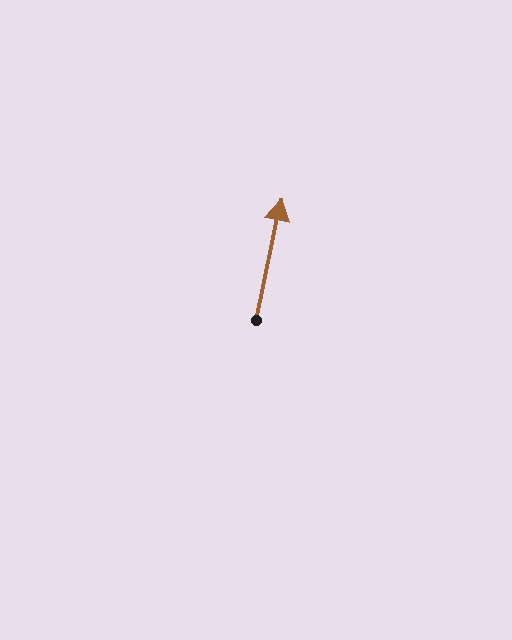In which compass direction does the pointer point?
North.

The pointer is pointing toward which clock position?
Roughly 12 o'clock.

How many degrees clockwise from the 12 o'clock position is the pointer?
Approximately 12 degrees.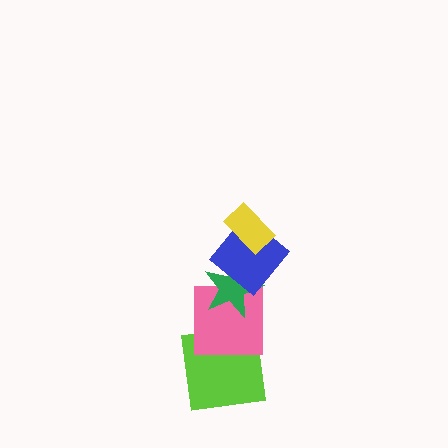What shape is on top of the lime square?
The pink square is on top of the lime square.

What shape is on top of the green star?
The blue diamond is on top of the green star.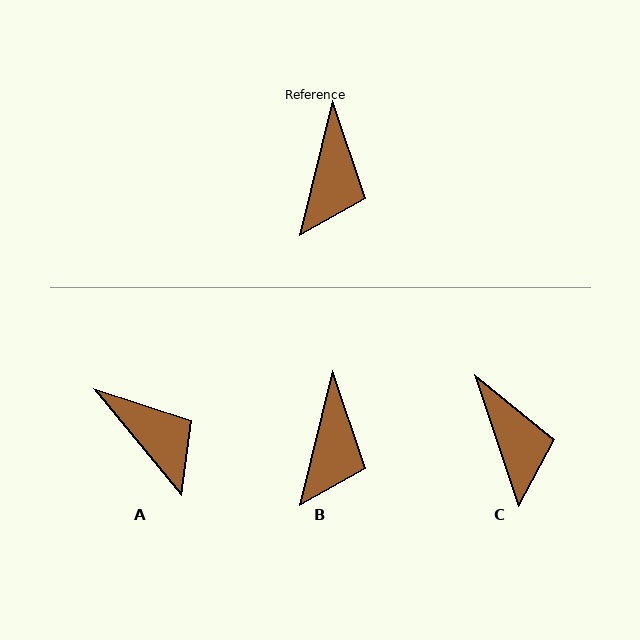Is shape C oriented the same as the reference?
No, it is off by about 32 degrees.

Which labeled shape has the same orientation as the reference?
B.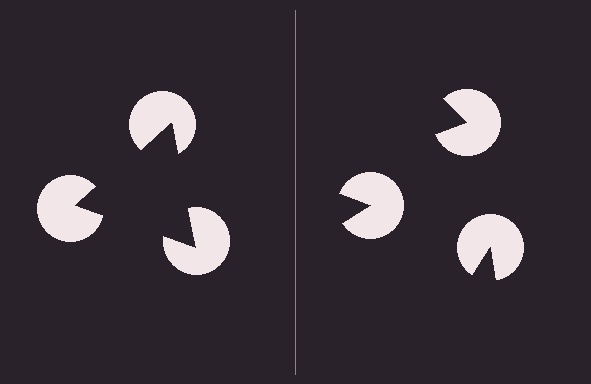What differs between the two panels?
The pac-man discs are positioned identically on both sides; only the wedge orientations differ. On the left they align to a triangle; on the right they are misaligned.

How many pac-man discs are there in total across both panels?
6 — 3 on each side.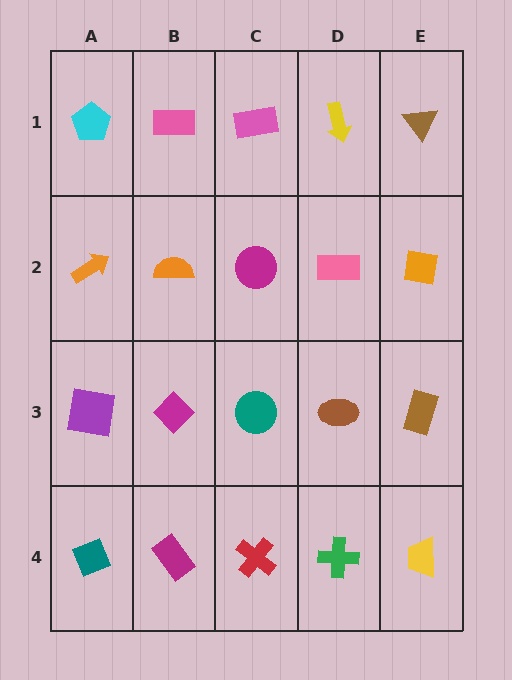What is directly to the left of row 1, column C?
A pink rectangle.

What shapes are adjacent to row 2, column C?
A pink rectangle (row 1, column C), a teal circle (row 3, column C), an orange semicircle (row 2, column B), a pink rectangle (row 2, column D).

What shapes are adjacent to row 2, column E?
A brown triangle (row 1, column E), a brown rectangle (row 3, column E), a pink rectangle (row 2, column D).